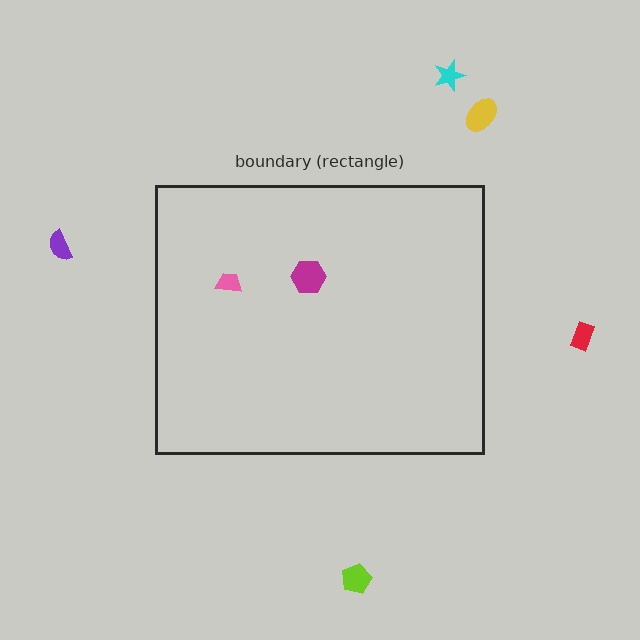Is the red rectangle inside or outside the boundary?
Outside.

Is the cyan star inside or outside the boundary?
Outside.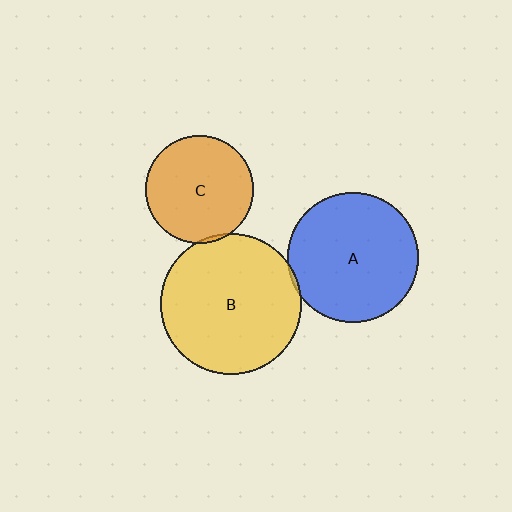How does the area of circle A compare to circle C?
Approximately 1.5 times.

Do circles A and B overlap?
Yes.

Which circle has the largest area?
Circle B (yellow).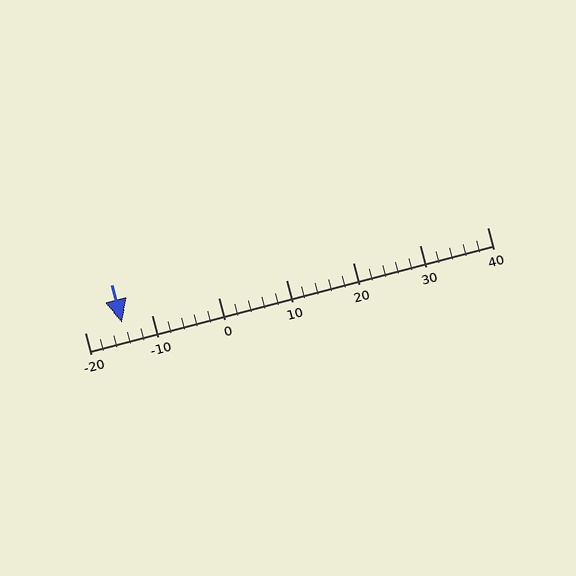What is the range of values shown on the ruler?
The ruler shows values from -20 to 40.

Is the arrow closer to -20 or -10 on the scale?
The arrow is closer to -10.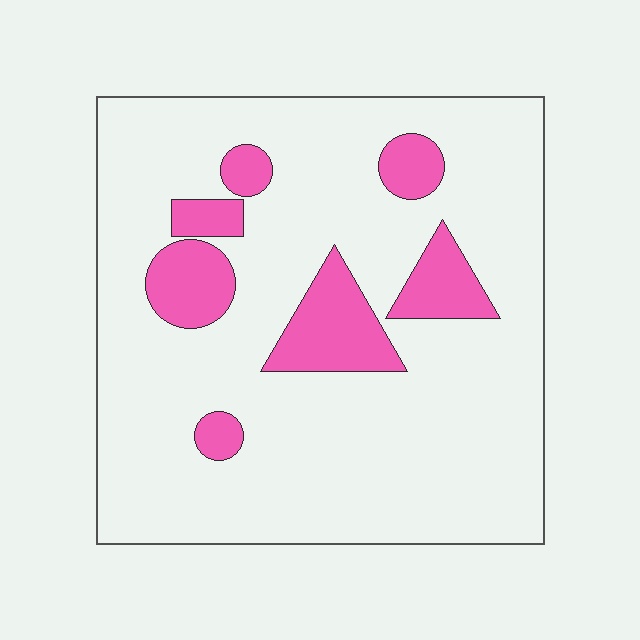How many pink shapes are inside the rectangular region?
7.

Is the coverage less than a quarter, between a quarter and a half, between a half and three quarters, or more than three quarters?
Less than a quarter.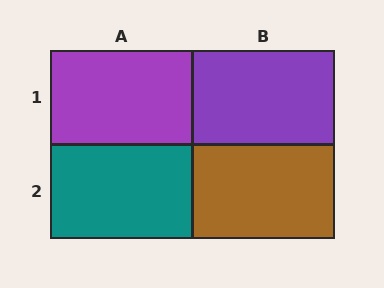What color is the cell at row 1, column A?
Purple.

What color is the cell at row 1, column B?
Purple.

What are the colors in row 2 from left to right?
Teal, brown.